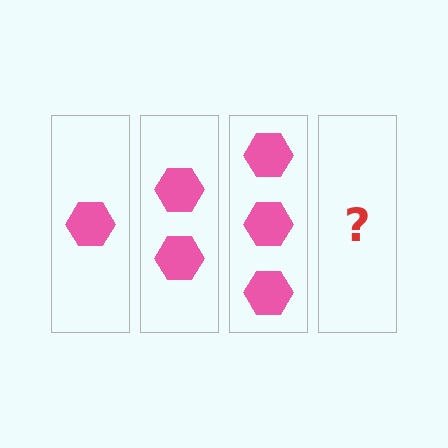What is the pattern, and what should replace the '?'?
The pattern is that each step adds one more hexagon. The '?' should be 4 hexagons.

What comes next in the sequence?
The next element should be 4 hexagons.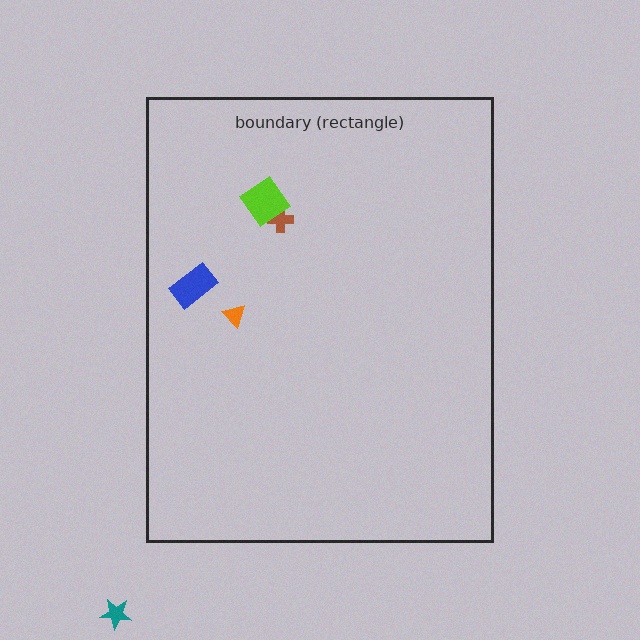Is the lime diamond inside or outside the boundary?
Inside.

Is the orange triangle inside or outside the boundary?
Inside.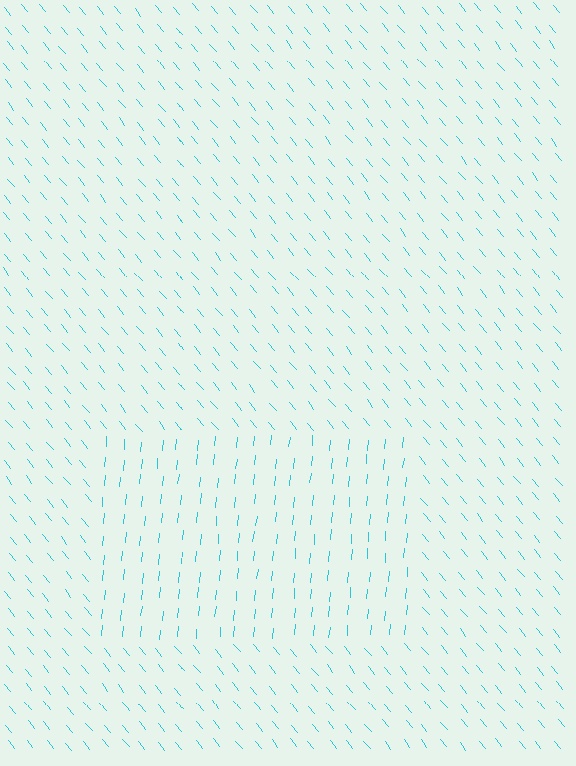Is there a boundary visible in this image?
Yes, there is a texture boundary formed by a change in line orientation.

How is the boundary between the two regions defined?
The boundary is defined purely by a change in line orientation (approximately 45 degrees difference). All lines are the same color and thickness.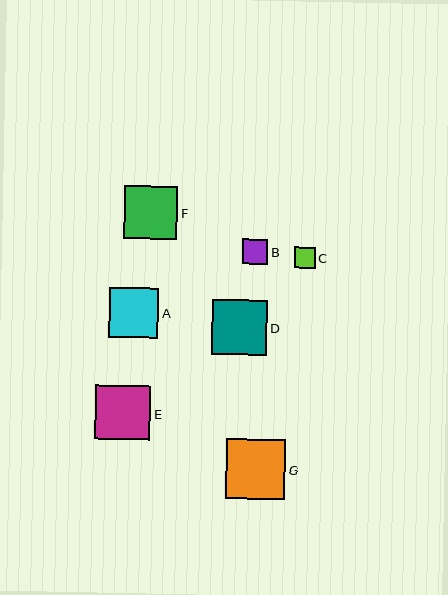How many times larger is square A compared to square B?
Square A is approximately 2.0 times the size of square B.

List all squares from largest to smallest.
From largest to smallest: G, E, D, F, A, B, C.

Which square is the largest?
Square G is the largest with a size of approximately 59 pixels.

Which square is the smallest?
Square C is the smallest with a size of approximately 21 pixels.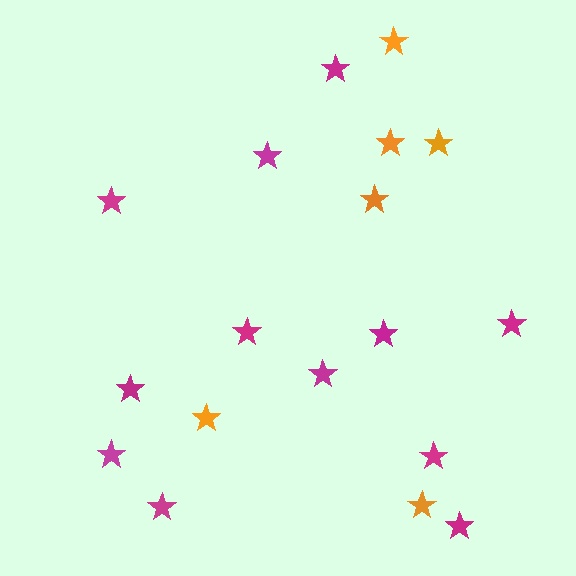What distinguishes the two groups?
There are 2 groups: one group of orange stars (6) and one group of magenta stars (12).